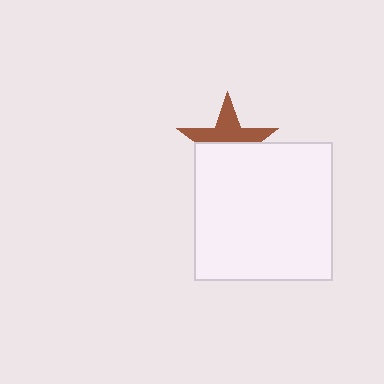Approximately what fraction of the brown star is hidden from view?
Roughly 52% of the brown star is hidden behind the white square.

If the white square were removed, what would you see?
You would see the complete brown star.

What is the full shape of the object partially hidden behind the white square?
The partially hidden object is a brown star.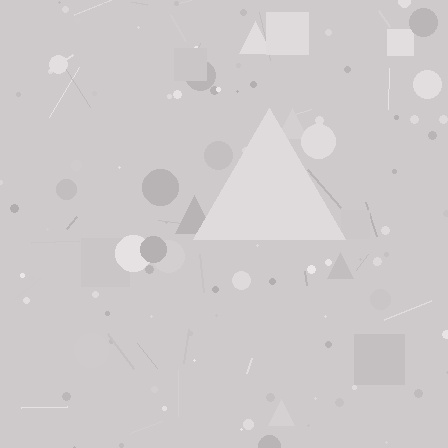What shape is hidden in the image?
A triangle is hidden in the image.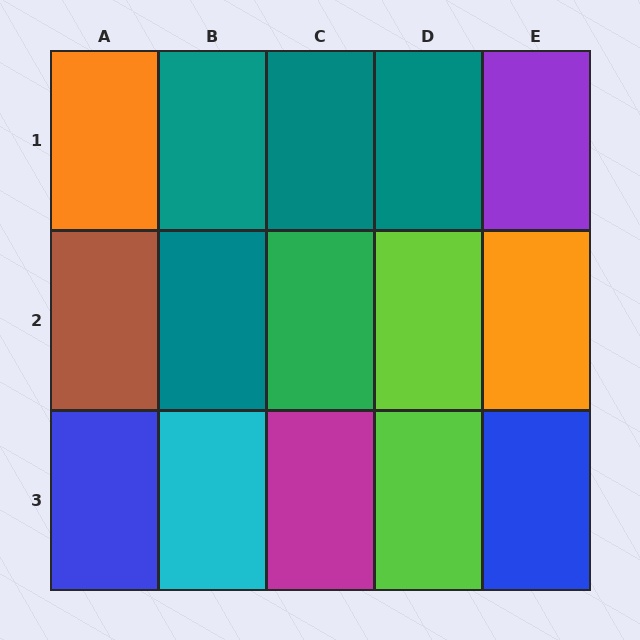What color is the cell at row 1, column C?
Teal.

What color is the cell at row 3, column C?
Magenta.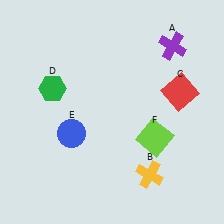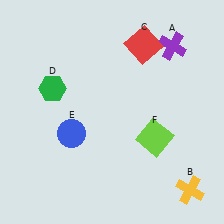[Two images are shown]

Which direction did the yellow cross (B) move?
The yellow cross (B) moved right.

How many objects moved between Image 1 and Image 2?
2 objects moved between the two images.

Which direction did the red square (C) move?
The red square (C) moved up.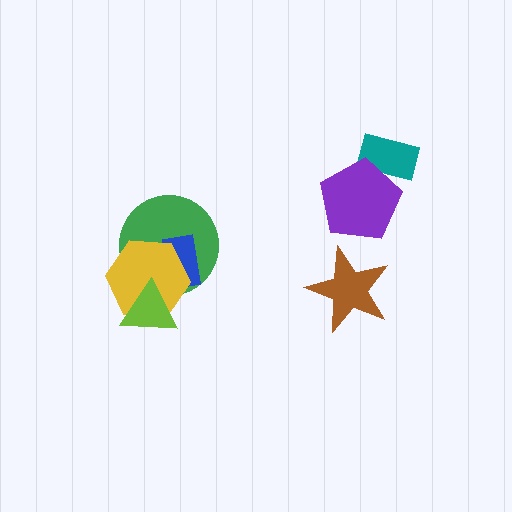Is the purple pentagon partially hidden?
No, no other shape covers it.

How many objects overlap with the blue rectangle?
2 objects overlap with the blue rectangle.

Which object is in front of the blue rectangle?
The yellow hexagon is in front of the blue rectangle.